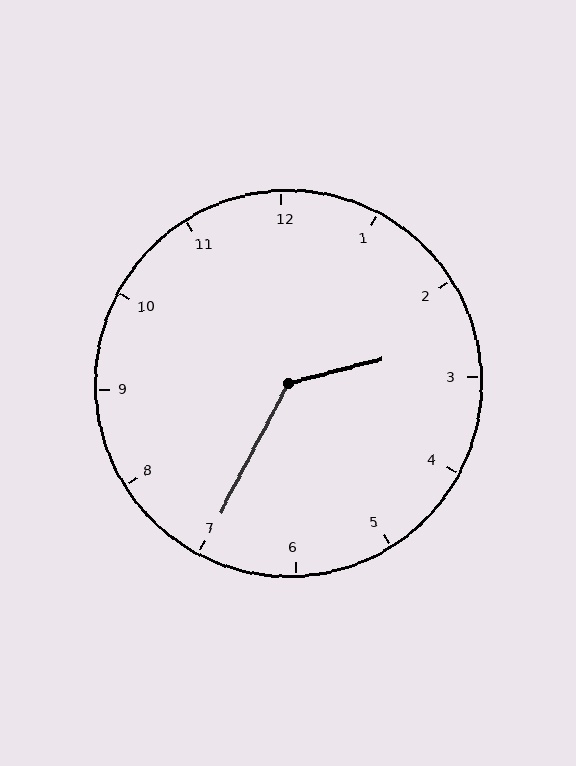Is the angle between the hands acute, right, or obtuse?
It is obtuse.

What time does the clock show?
2:35.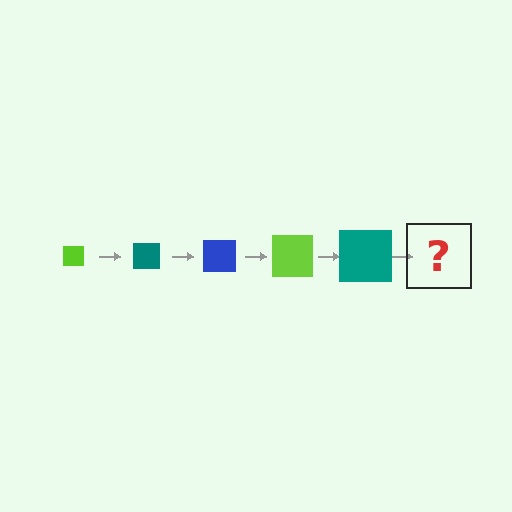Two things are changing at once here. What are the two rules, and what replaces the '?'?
The two rules are that the square grows larger each step and the color cycles through lime, teal, and blue. The '?' should be a blue square, larger than the previous one.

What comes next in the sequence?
The next element should be a blue square, larger than the previous one.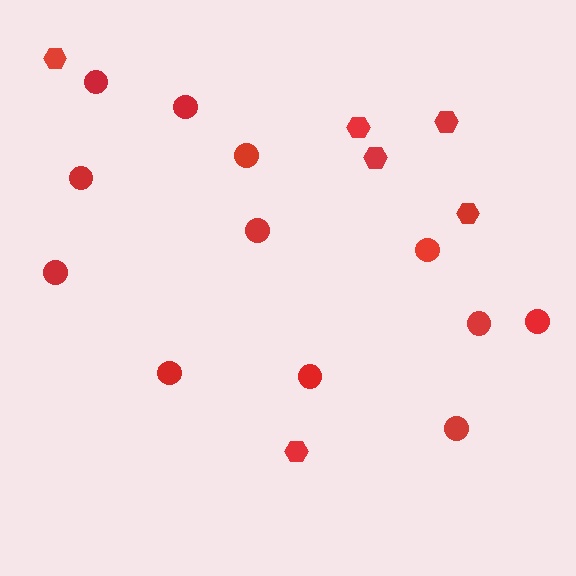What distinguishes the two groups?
There are 2 groups: one group of hexagons (6) and one group of circles (12).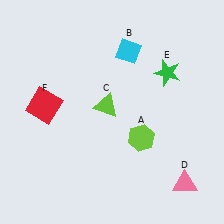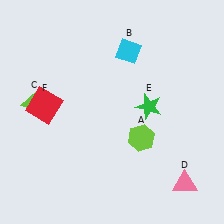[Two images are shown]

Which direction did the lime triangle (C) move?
The lime triangle (C) moved left.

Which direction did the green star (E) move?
The green star (E) moved down.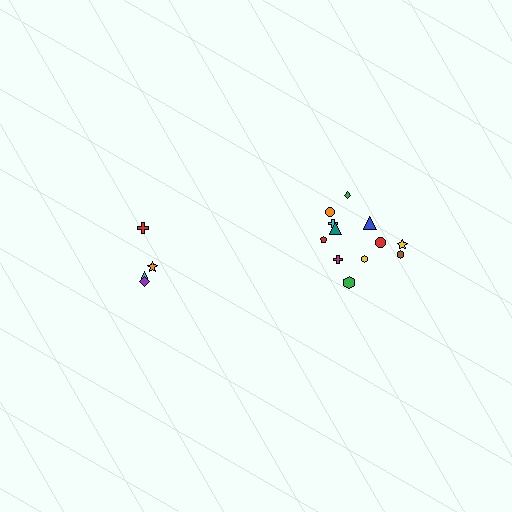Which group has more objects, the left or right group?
The right group.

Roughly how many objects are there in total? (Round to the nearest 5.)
Roughly 15 objects in total.